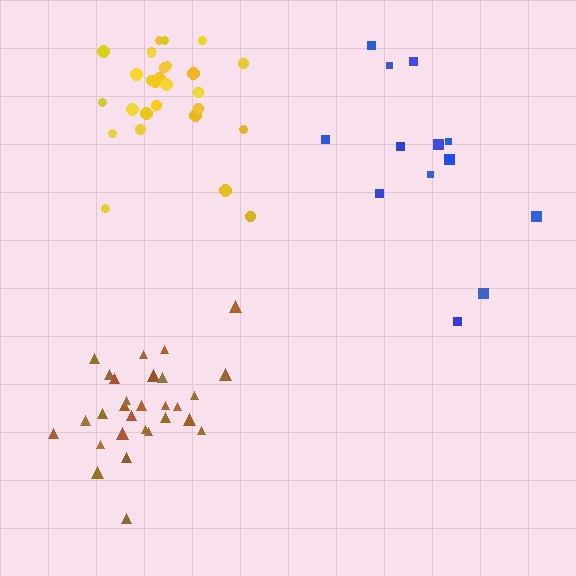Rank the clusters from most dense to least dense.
yellow, brown, blue.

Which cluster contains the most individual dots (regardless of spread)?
Yellow (29).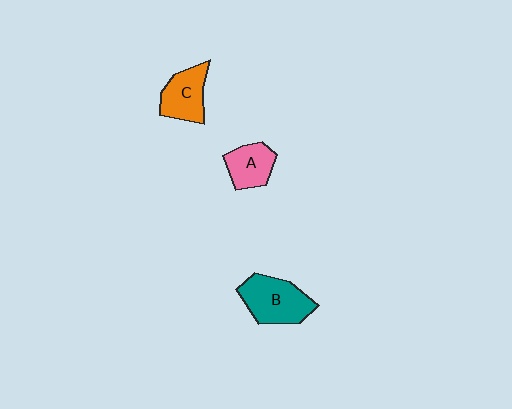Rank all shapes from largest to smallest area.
From largest to smallest: B (teal), C (orange), A (pink).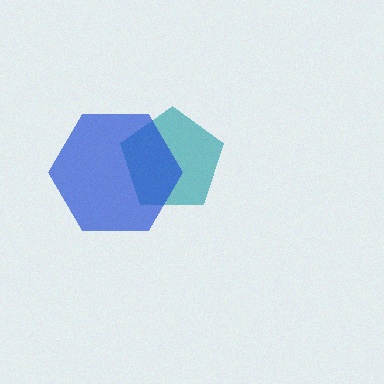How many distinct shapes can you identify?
There are 2 distinct shapes: a teal pentagon, a blue hexagon.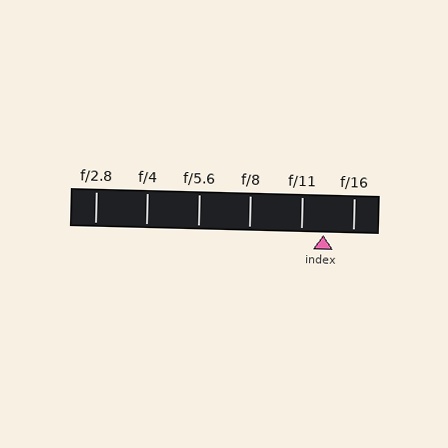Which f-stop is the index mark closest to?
The index mark is closest to f/11.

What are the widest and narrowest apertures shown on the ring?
The widest aperture shown is f/2.8 and the narrowest is f/16.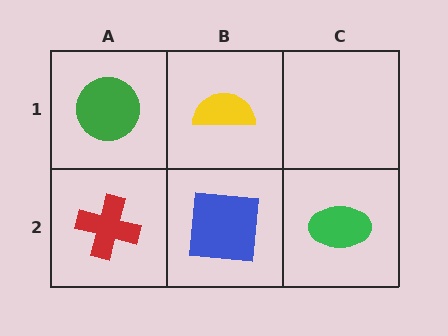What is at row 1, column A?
A green circle.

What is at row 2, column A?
A red cross.